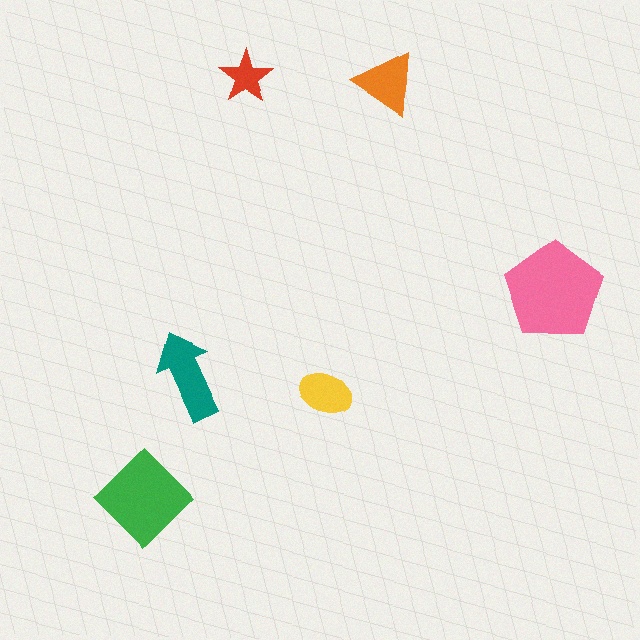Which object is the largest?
The pink pentagon.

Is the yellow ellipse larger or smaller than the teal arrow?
Smaller.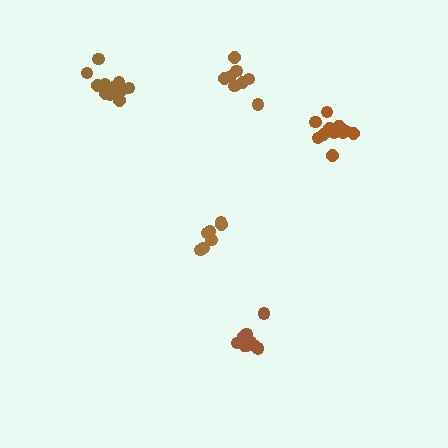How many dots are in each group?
Group 1: 8 dots, Group 2: 9 dots, Group 3: 12 dots, Group 4: 8 dots, Group 5: 12 dots (49 total).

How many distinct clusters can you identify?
There are 5 distinct clusters.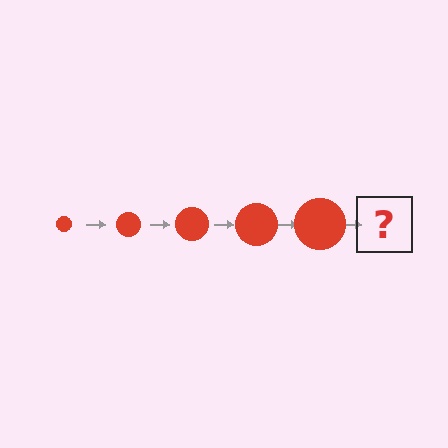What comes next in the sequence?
The next element should be a red circle, larger than the previous one.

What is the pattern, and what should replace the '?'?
The pattern is that the circle gets progressively larger each step. The '?' should be a red circle, larger than the previous one.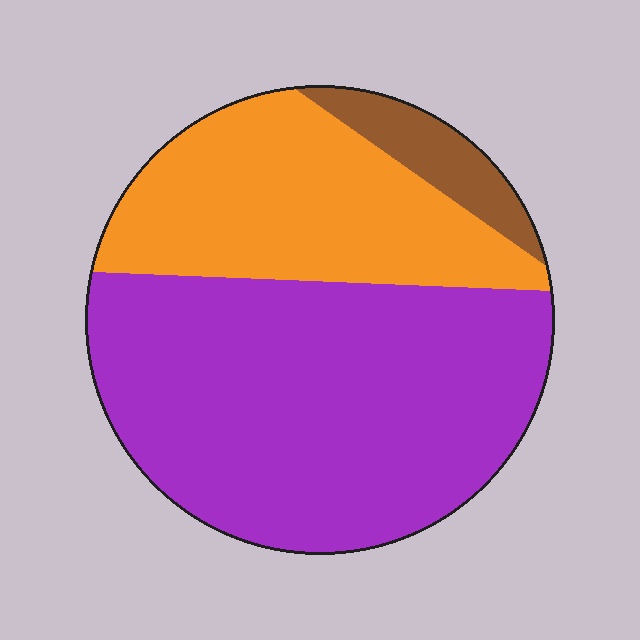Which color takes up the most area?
Purple, at roughly 60%.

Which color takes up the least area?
Brown, at roughly 10%.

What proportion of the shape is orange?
Orange covers 32% of the shape.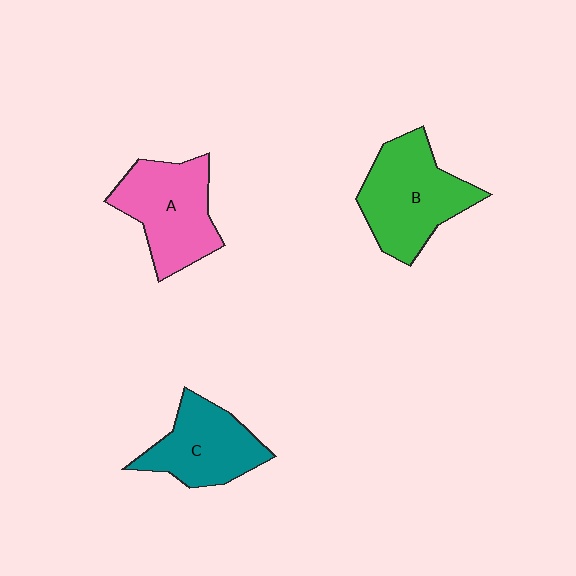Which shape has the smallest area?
Shape C (teal).